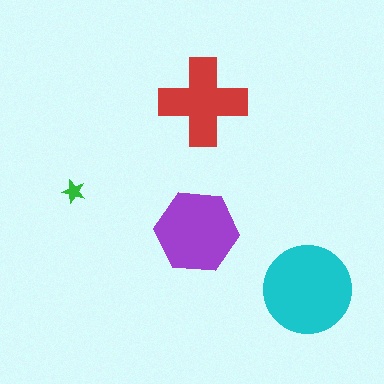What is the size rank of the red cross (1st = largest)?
3rd.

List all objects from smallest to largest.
The green star, the red cross, the purple hexagon, the cyan circle.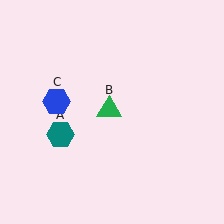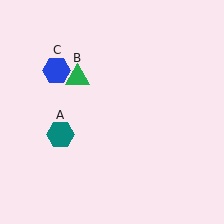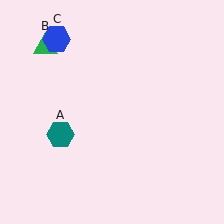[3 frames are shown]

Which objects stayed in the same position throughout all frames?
Teal hexagon (object A) remained stationary.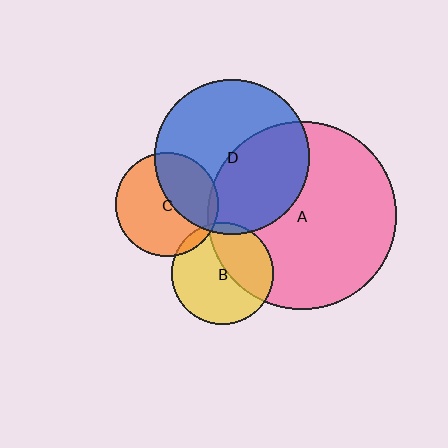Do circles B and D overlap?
Yes.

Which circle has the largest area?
Circle A (pink).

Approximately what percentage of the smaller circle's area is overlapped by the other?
Approximately 5%.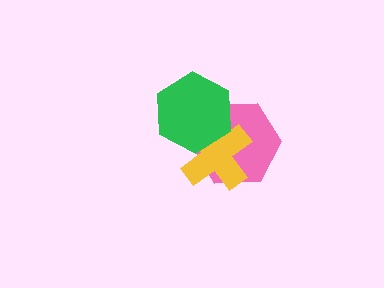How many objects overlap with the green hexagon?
2 objects overlap with the green hexagon.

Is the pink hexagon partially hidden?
Yes, it is partially covered by another shape.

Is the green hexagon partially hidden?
No, no other shape covers it.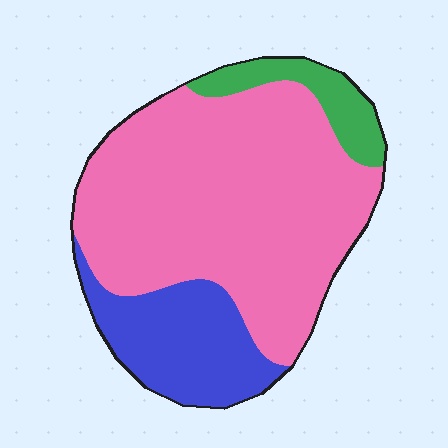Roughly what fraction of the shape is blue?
Blue takes up about one fifth (1/5) of the shape.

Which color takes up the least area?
Green, at roughly 10%.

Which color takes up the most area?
Pink, at roughly 70%.